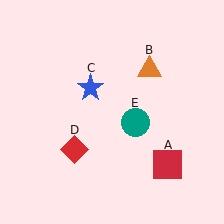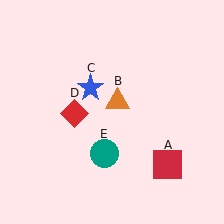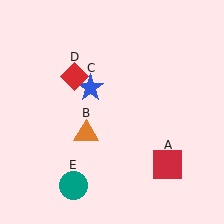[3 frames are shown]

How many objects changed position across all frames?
3 objects changed position: orange triangle (object B), red diamond (object D), teal circle (object E).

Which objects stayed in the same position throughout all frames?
Red square (object A) and blue star (object C) remained stationary.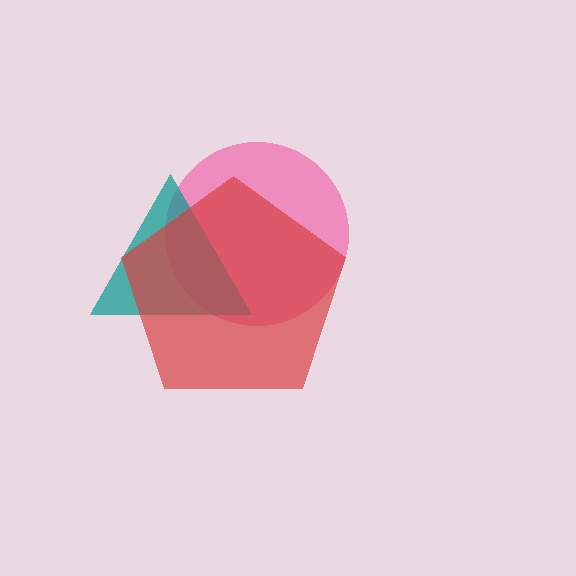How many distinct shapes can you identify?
There are 3 distinct shapes: a pink circle, a teal triangle, a red pentagon.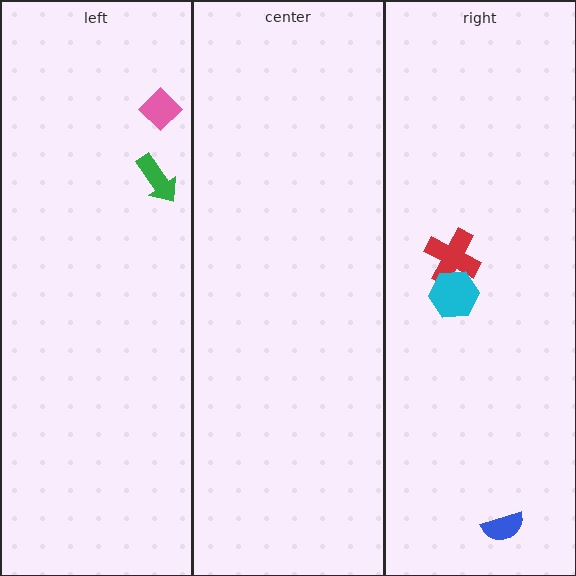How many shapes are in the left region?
2.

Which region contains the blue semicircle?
The right region.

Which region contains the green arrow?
The left region.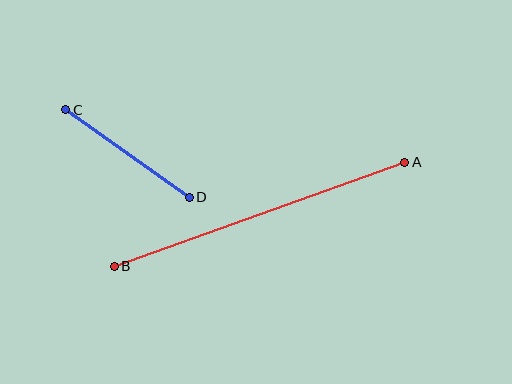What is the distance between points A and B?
The distance is approximately 308 pixels.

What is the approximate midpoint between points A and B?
The midpoint is at approximately (260, 214) pixels.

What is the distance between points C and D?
The distance is approximately 151 pixels.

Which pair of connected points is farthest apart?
Points A and B are farthest apart.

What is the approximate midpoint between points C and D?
The midpoint is at approximately (127, 153) pixels.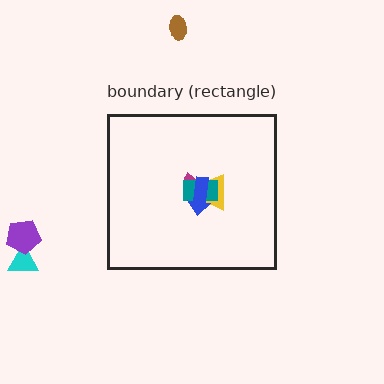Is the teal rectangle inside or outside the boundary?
Inside.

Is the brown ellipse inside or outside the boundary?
Outside.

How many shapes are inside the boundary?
4 inside, 3 outside.